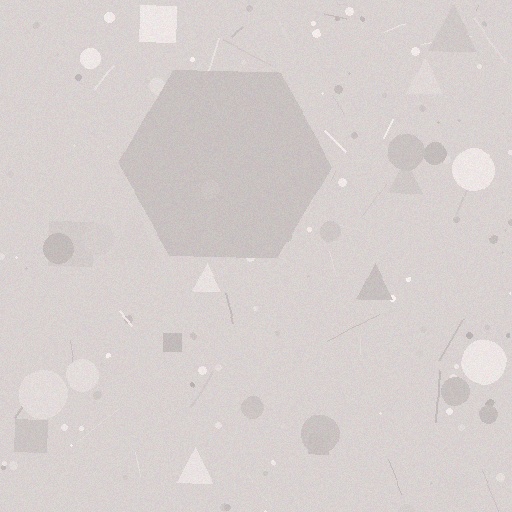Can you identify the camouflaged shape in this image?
The camouflaged shape is a hexagon.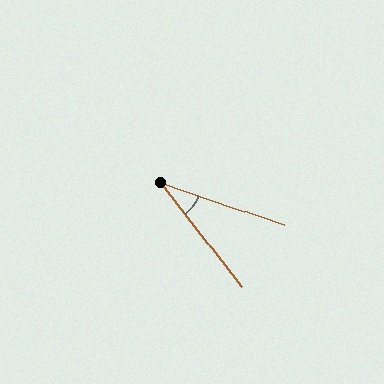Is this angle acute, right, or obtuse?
It is acute.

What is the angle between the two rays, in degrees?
Approximately 33 degrees.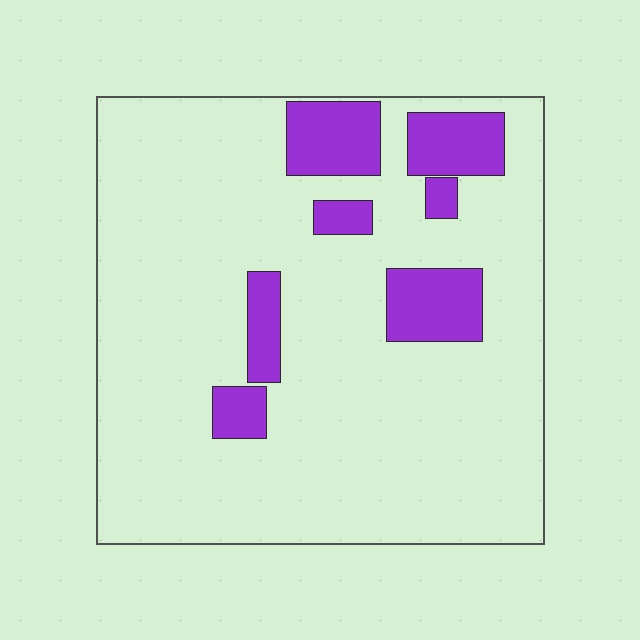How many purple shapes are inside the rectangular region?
7.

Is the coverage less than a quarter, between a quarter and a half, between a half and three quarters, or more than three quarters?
Less than a quarter.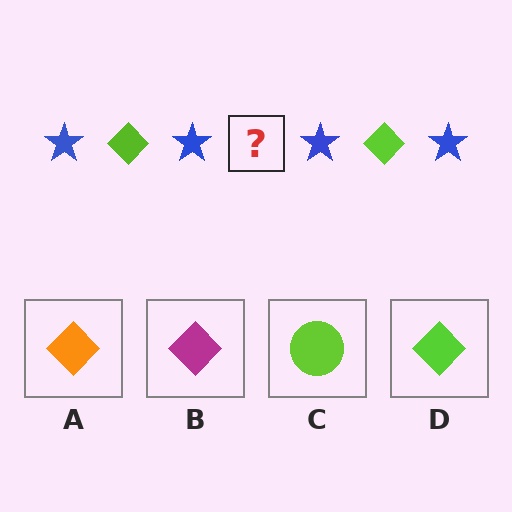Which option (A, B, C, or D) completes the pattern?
D.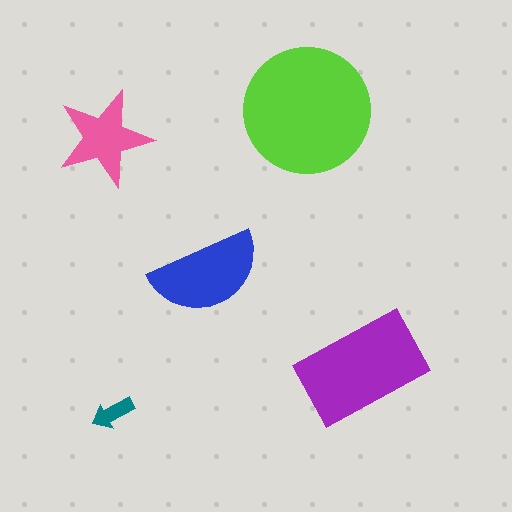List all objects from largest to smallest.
The lime circle, the purple rectangle, the blue semicircle, the pink star, the teal arrow.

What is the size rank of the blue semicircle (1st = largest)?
3rd.